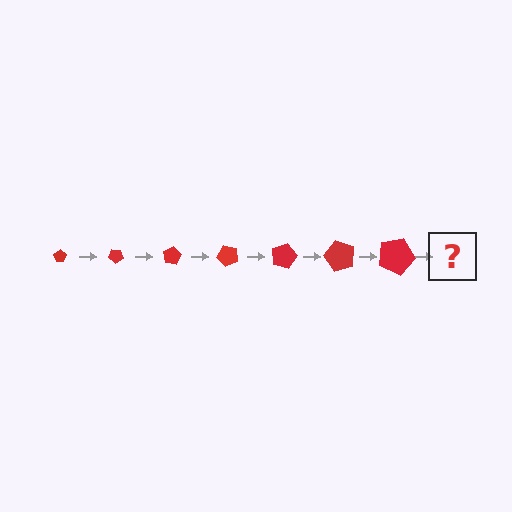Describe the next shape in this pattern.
It should be a pentagon, larger than the previous one and rotated 280 degrees from the start.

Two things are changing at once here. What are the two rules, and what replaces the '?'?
The two rules are that the pentagon grows larger each step and it rotates 40 degrees each step. The '?' should be a pentagon, larger than the previous one and rotated 280 degrees from the start.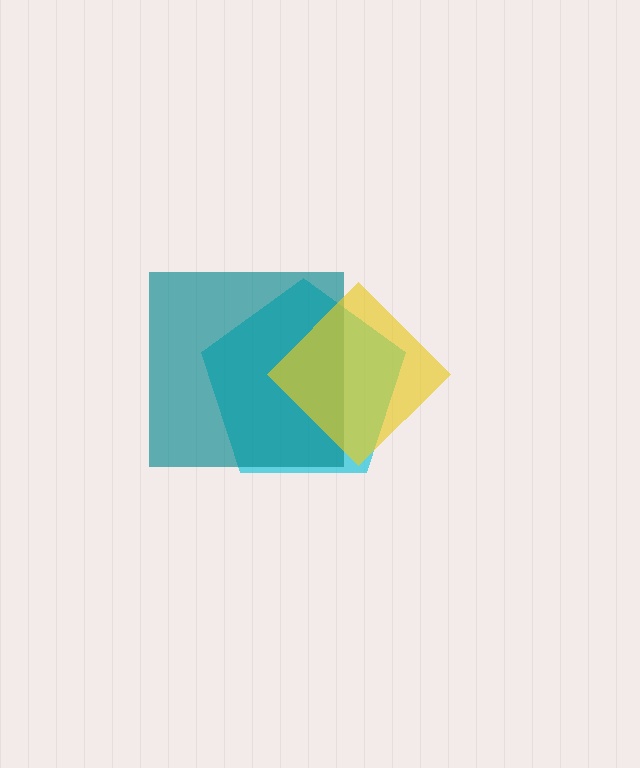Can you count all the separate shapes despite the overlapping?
Yes, there are 3 separate shapes.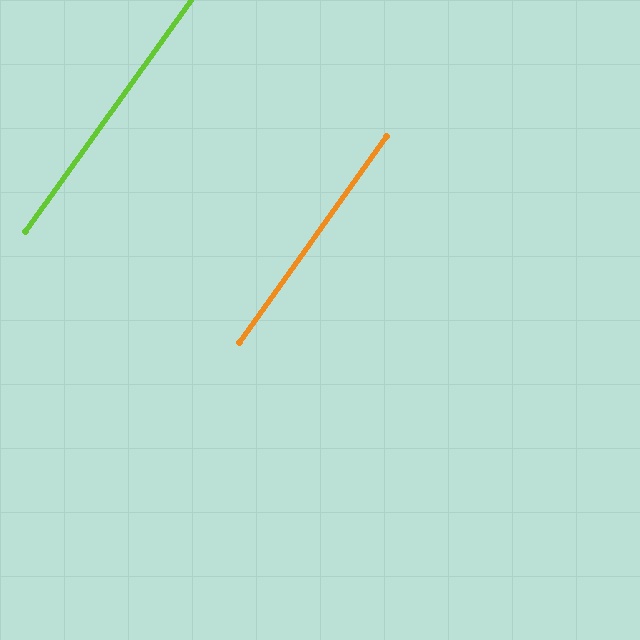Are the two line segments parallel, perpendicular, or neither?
Parallel — their directions differ by only 0.0°.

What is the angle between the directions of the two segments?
Approximately 0 degrees.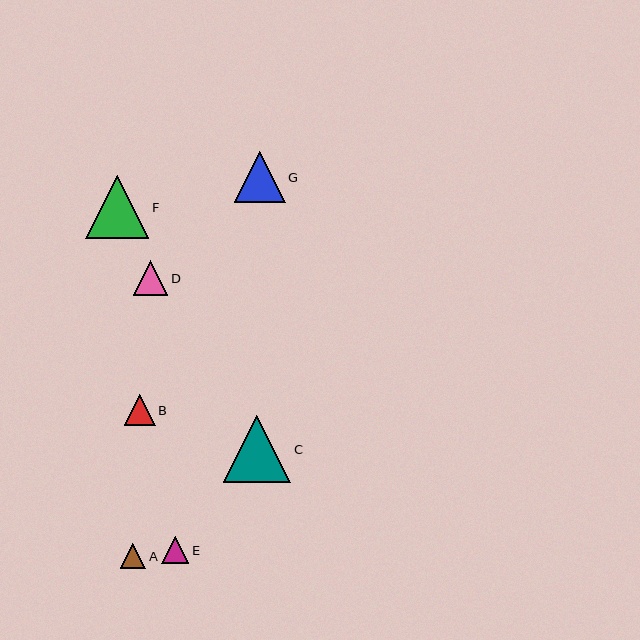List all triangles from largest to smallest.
From largest to smallest: C, F, G, D, B, E, A.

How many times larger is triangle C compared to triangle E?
Triangle C is approximately 2.5 times the size of triangle E.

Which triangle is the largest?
Triangle C is the largest with a size of approximately 67 pixels.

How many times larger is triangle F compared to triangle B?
Triangle F is approximately 2.0 times the size of triangle B.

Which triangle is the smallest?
Triangle A is the smallest with a size of approximately 25 pixels.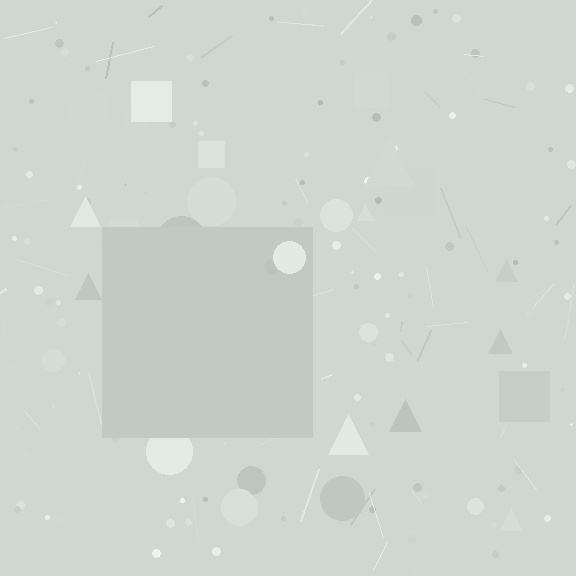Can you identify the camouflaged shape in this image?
The camouflaged shape is a square.